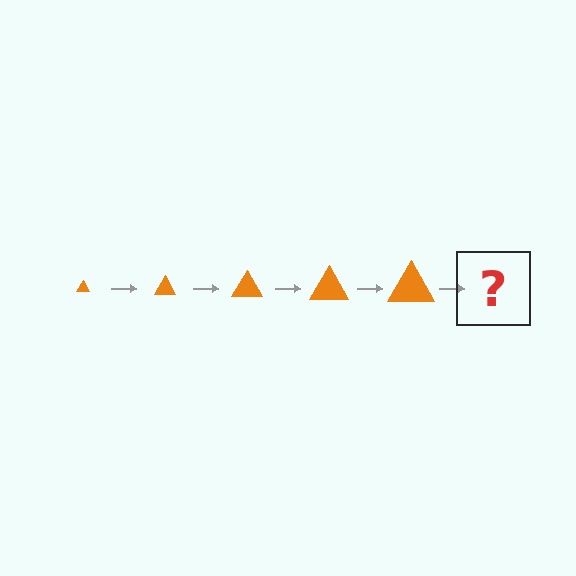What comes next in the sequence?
The next element should be an orange triangle, larger than the previous one.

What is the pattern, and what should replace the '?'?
The pattern is that the triangle gets progressively larger each step. The '?' should be an orange triangle, larger than the previous one.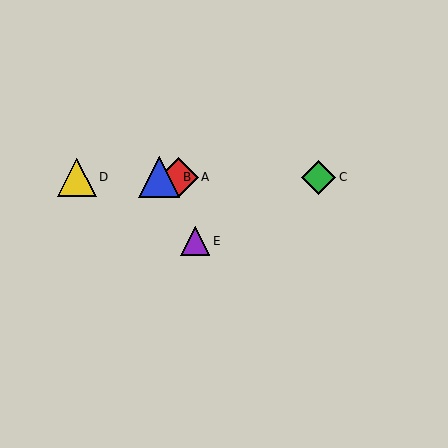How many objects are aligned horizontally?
4 objects (A, B, C, D) are aligned horizontally.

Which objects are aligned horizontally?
Objects A, B, C, D are aligned horizontally.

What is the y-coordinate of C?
Object C is at y≈177.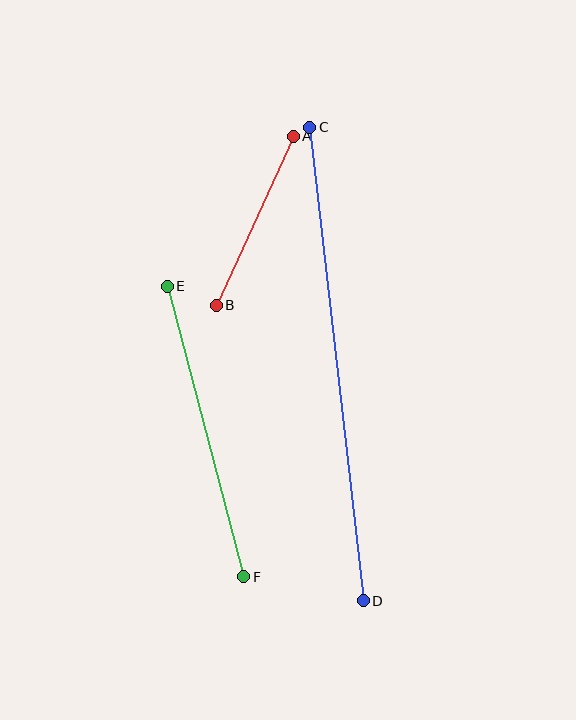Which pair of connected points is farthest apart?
Points C and D are farthest apart.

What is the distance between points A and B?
The distance is approximately 185 pixels.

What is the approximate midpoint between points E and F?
The midpoint is at approximately (206, 431) pixels.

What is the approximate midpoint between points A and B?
The midpoint is at approximately (255, 221) pixels.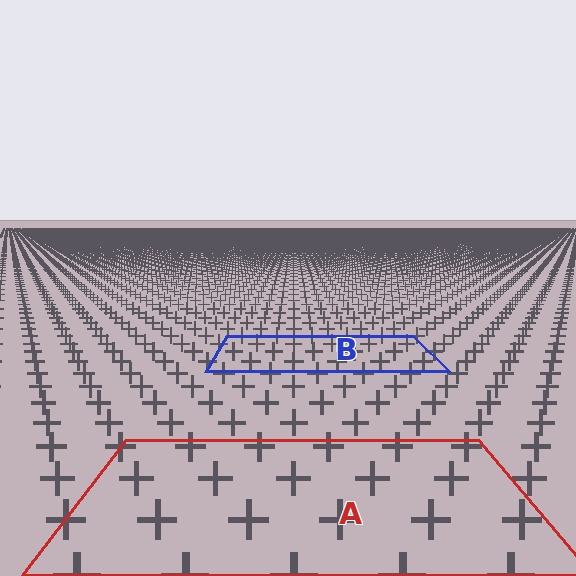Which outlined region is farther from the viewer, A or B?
Region B is farther from the viewer — the texture elements inside it appear smaller and more densely packed.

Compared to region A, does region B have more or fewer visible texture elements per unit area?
Region B has more texture elements per unit area — they are packed more densely because it is farther away.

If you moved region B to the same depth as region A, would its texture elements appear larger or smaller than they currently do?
They would appear larger. At a closer depth, the same texture elements are projected at a bigger on-screen size.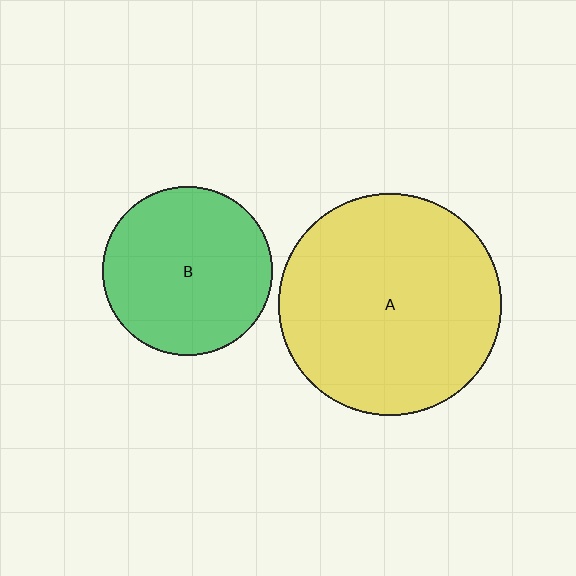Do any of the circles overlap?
No, none of the circles overlap.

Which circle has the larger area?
Circle A (yellow).